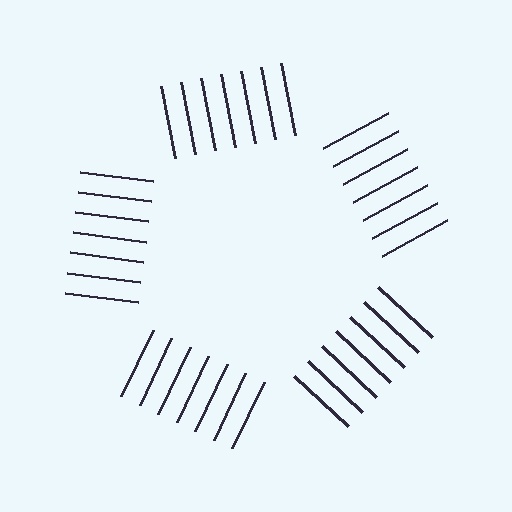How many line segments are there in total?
35 — 7 along each of the 5 edges.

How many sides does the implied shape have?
5 sides — the line-ends trace a pentagon.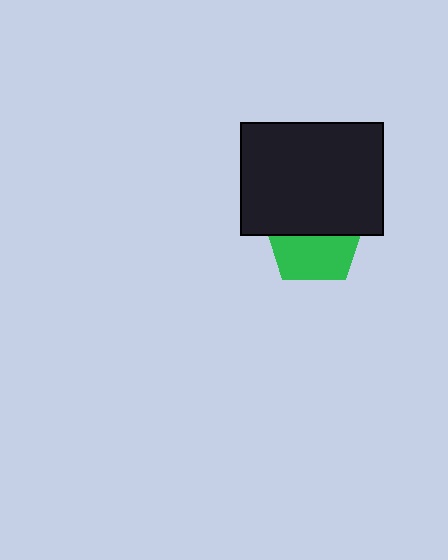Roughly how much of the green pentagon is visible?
About half of it is visible (roughly 50%).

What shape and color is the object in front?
The object in front is a black rectangle.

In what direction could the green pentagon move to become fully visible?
The green pentagon could move down. That would shift it out from behind the black rectangle entirely.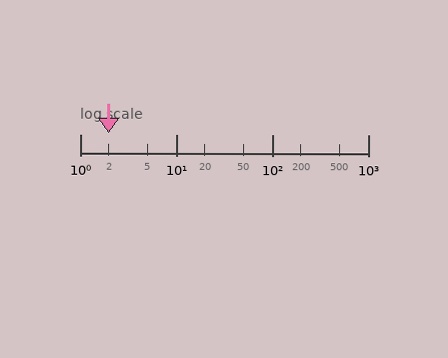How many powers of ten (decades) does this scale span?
The scale spans 3 decades, from 1 to 1000.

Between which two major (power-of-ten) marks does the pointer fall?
The pointer is between 1 and 10.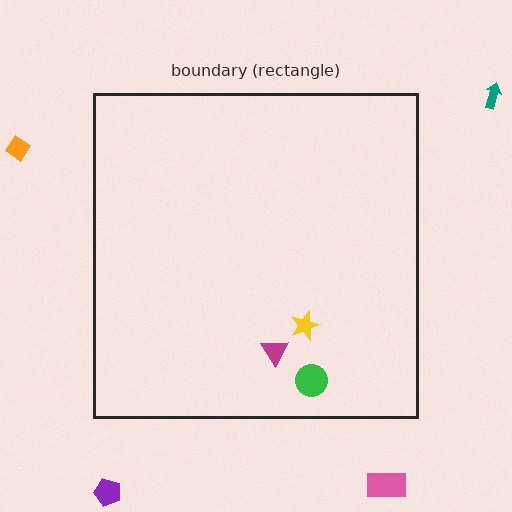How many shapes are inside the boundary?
3 inside, 4 outside.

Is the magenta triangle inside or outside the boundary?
Inside.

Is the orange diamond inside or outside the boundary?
Outside.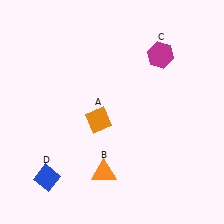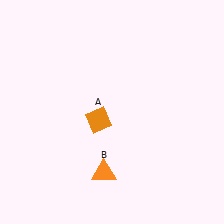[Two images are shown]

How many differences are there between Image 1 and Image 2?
There are 2 differences between the two images.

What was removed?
The blue diamond (D), the magenta hexagon (C) were removed in Image 2.